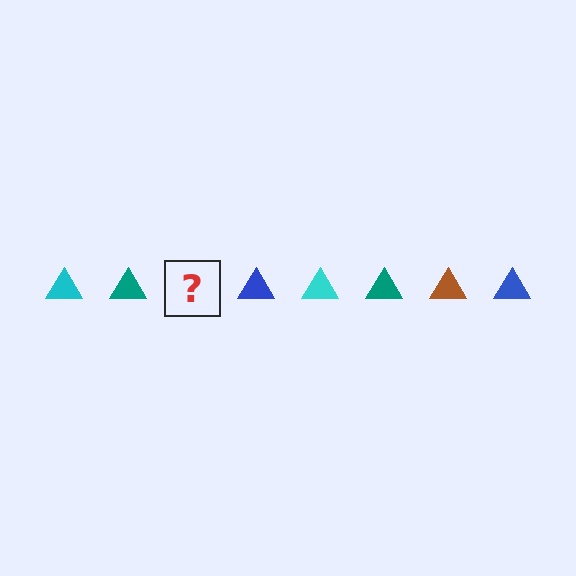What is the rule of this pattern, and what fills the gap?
The rule is that the pattern cycles through cyan, teal, brown, blue triangles. The gap should be filled with a brown triangle.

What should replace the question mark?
The question mark should be replaced with a brown triangle.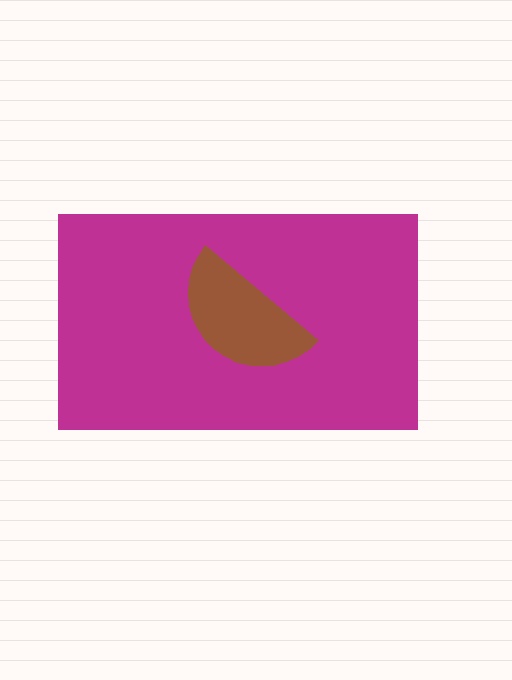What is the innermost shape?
The brown semicircle.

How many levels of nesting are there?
2.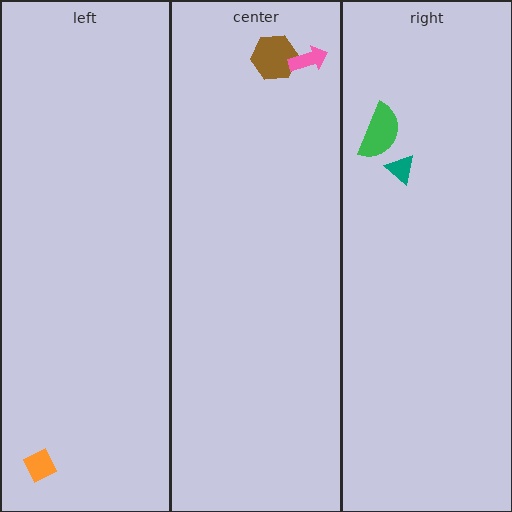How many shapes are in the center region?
2.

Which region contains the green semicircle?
The right region.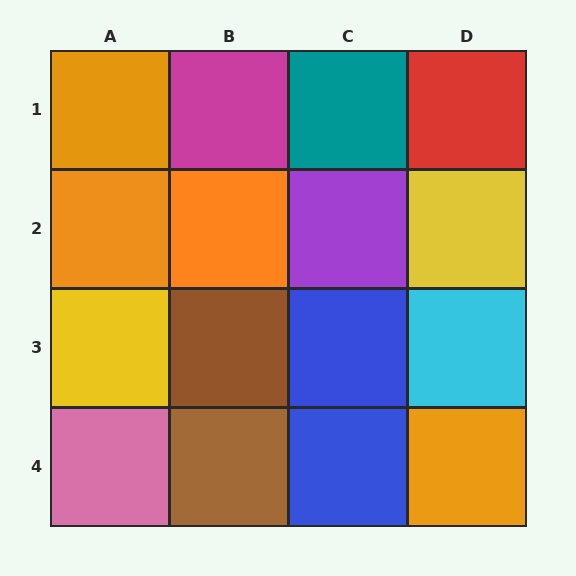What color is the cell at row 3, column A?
Yellow.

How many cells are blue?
2 cells are blue.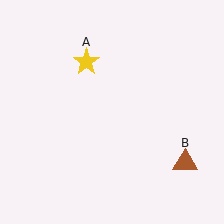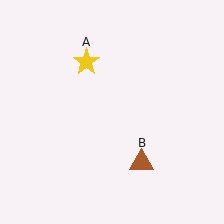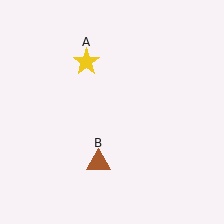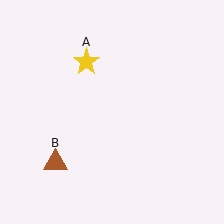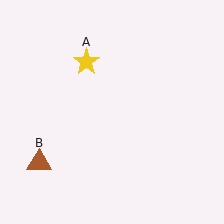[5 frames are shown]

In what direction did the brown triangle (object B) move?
The brown triangle (object B) moved left.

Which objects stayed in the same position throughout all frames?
Yellow star (object A) remained stationary.